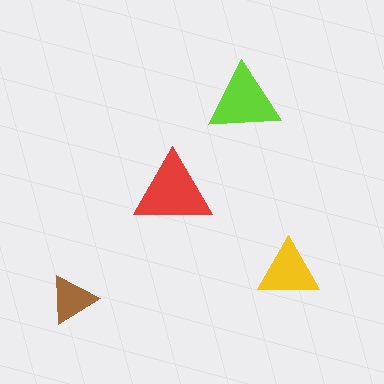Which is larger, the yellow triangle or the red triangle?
The red one.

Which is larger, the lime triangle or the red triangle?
The red one.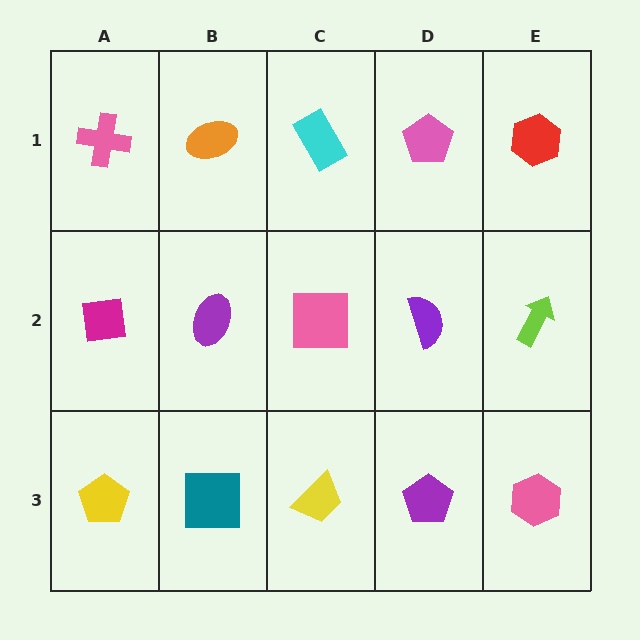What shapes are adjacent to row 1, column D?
A purple semicircle (row 2, column D), a cyan rectangle (row 1, column C), a red hexagon (row 1, column E).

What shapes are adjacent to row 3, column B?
A purple ellipse (row 2, column B), a yellow pentagon (row 3, column A), a yellow trapezoid (row 3, column C).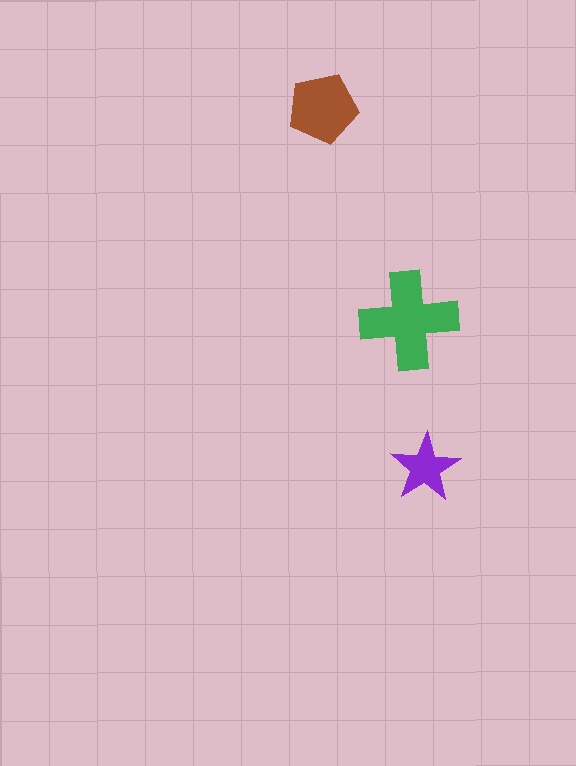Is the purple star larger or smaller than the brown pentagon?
Smaller.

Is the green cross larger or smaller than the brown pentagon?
Larger.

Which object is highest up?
The brown pentagon is topmost.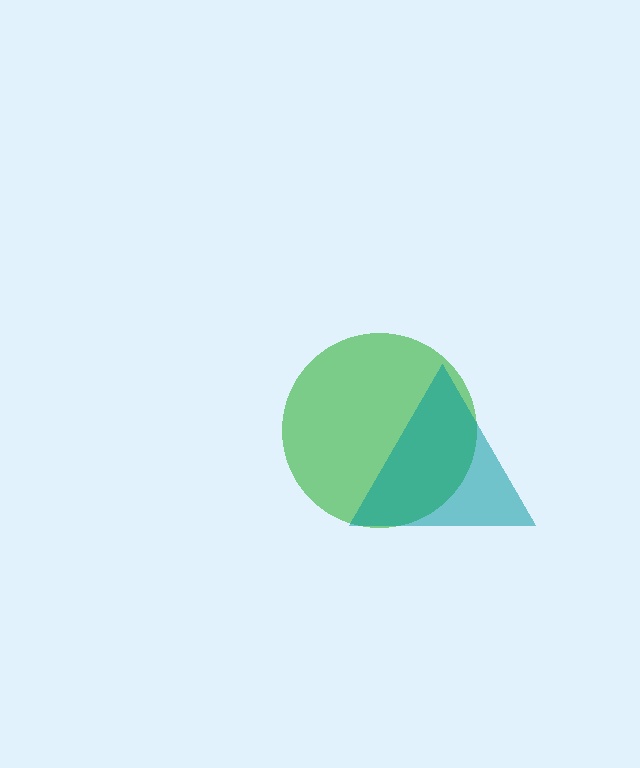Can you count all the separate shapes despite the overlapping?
Yes, there are 2 separate shapes.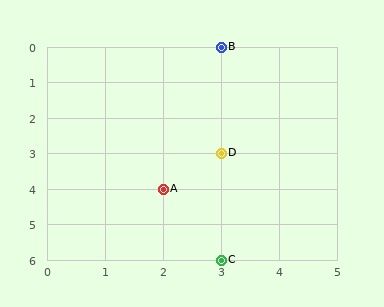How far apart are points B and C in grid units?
Points B and C are 6 rows apart.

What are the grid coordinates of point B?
Point B is at grid coordinates (3, 0).